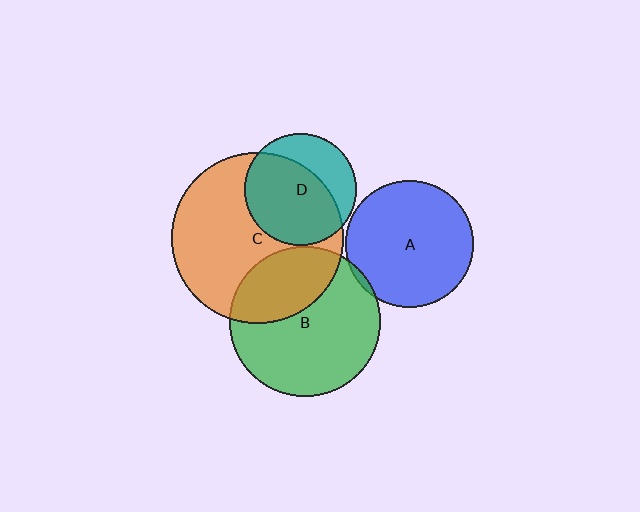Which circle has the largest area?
Circle C (orange).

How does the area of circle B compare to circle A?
Approximately 1.4 times.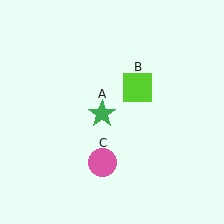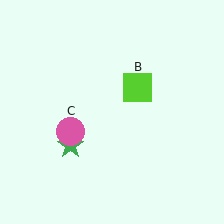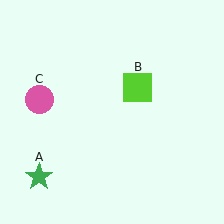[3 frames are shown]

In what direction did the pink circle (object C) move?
The pink circle (object C) moved up and to the left.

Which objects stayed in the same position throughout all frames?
Lime square (object B) remained stationary.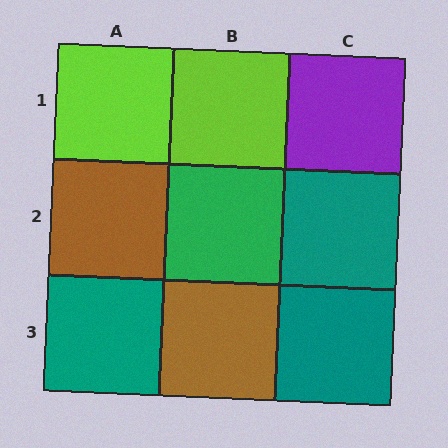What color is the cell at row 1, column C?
Purple.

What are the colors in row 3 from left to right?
Teal, brown, teal.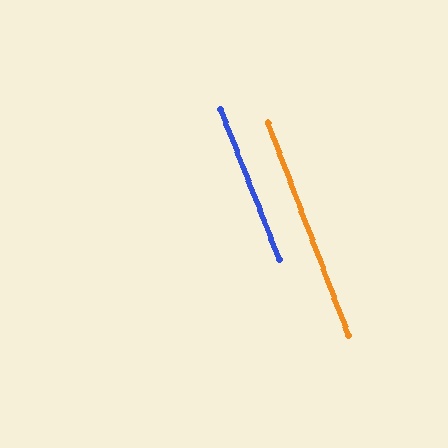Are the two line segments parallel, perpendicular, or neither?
Parallel — their directions differ by only 0.6°.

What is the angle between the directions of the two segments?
Approximately 1 degree.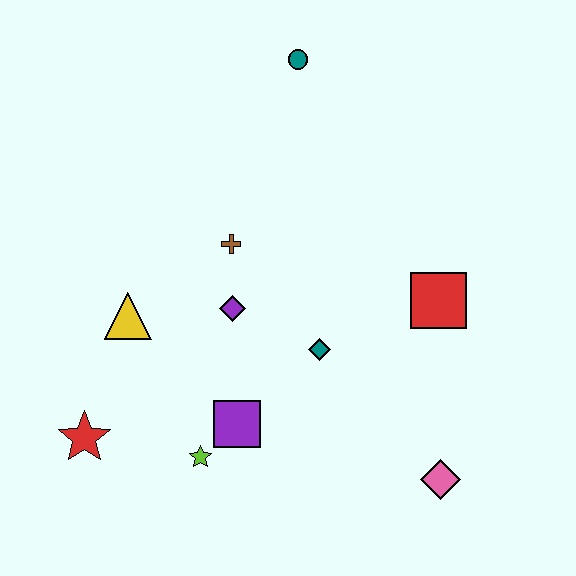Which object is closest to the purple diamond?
The brown cross is closest to the purple diamond.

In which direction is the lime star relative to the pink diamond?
The lime star is to the left of the pink diamond.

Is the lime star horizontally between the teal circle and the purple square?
No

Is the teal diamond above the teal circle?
No